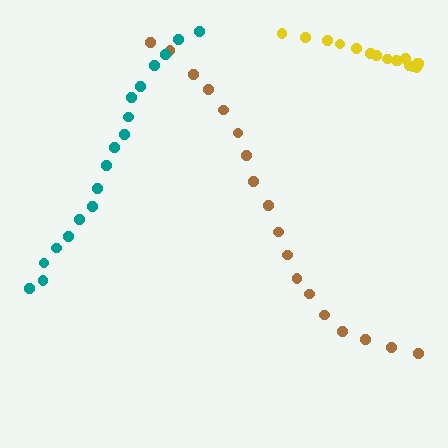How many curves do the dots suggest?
There are 3 distinct paths.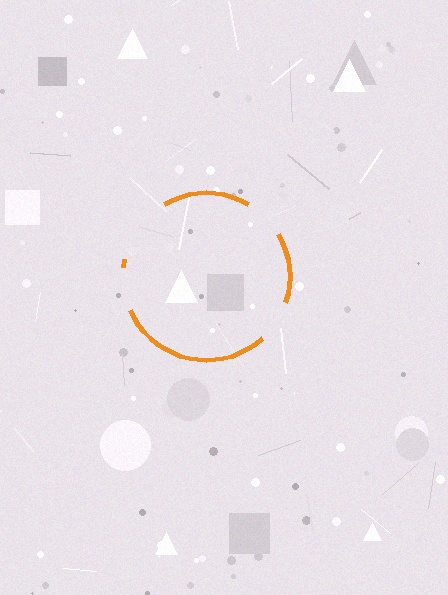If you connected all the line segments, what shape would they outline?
They would outline a circle.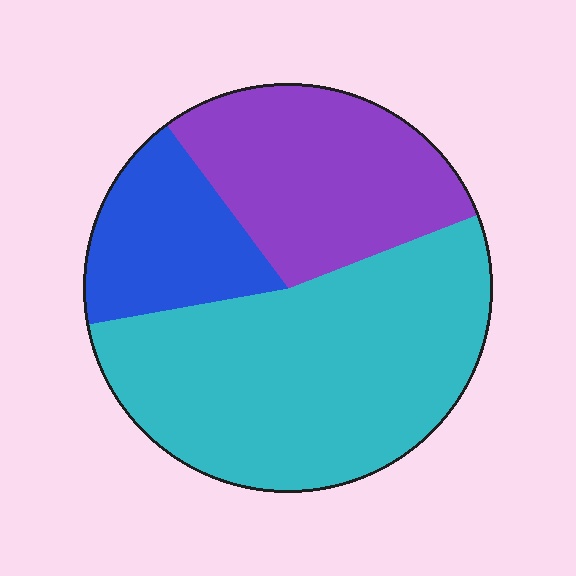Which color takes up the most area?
Cyan, at roughly 55%.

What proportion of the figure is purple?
Purple covers 29% of the figure.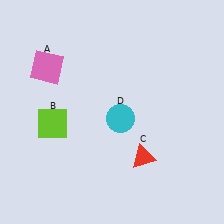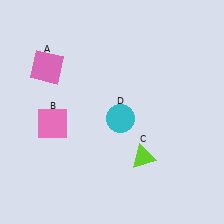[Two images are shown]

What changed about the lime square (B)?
In Image 1, B is lime. In Image 2, it changed to pink.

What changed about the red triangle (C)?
In Image 1, C is red. In Image 2, it changed to lime.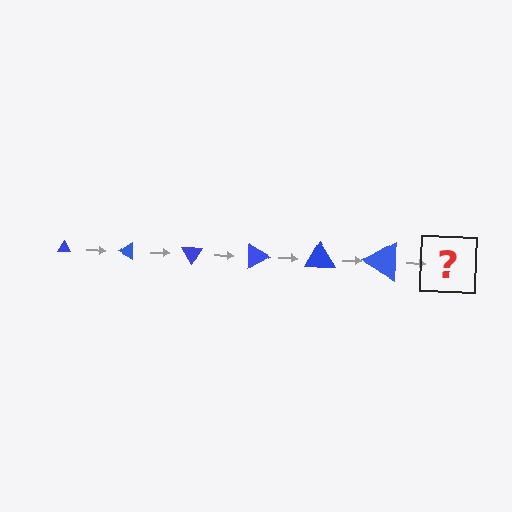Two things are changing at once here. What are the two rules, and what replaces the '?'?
The two rules are that the triangle grows larger each step and it rotates 30 degrees each step. The '?' should be a triangle, larger than the previous one and rotated 180 degrees from the start.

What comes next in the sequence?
The next element should be a triangle, larger than the previous one and rotated 180 degrees from the start.